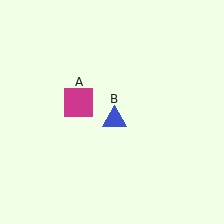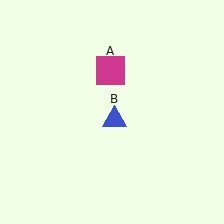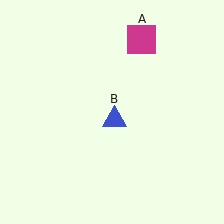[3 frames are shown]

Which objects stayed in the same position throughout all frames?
Blue triangle (object B) remained stationary.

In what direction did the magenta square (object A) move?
The magenta square (object A) moved up and to the right.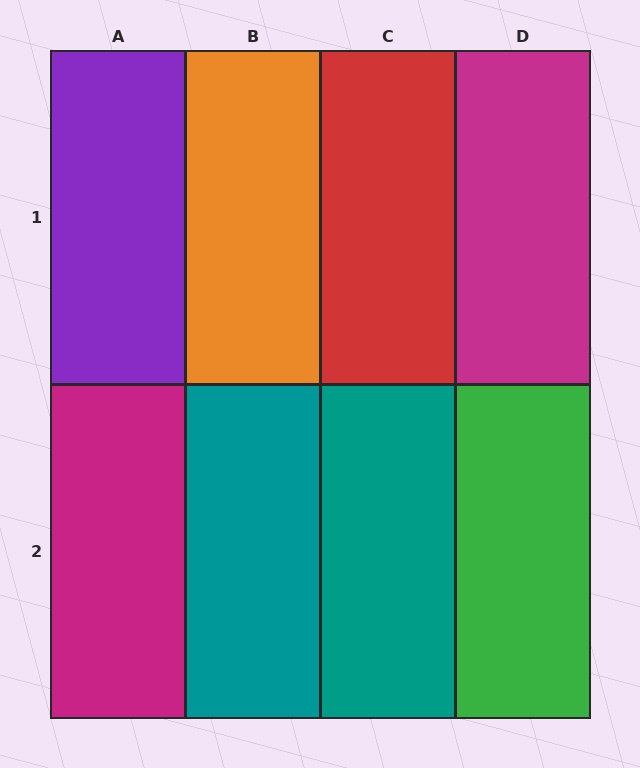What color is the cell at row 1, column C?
Red.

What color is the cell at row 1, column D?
Magenta.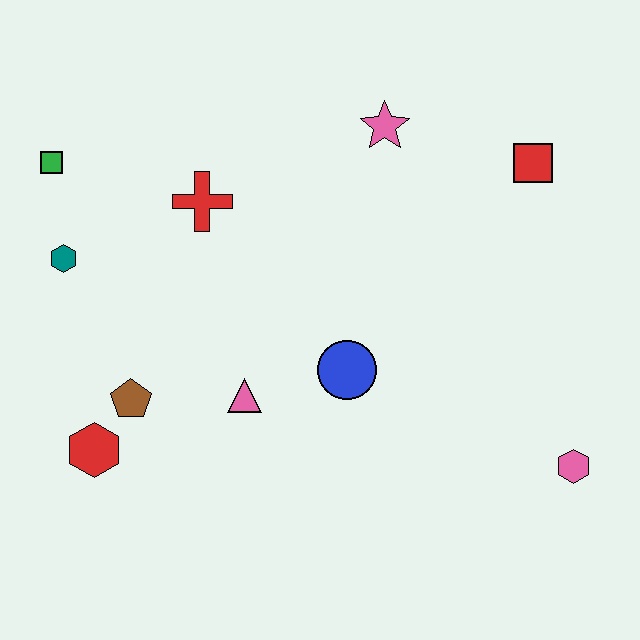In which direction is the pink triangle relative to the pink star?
The pink triangle is below the pink star.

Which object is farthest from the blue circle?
The green square is farthest from the blue circle.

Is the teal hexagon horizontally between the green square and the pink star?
Yes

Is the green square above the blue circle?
Yes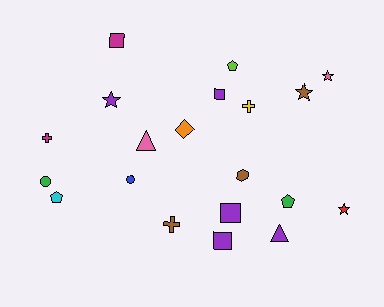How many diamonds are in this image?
There is 1 diamond.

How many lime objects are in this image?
There is 1 lime object.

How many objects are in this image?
There are 20 objects.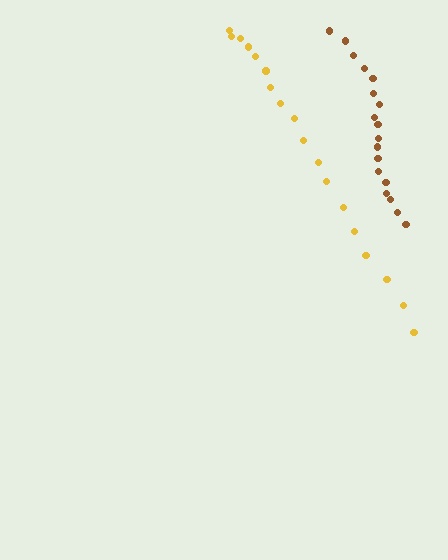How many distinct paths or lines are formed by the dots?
There are 2 distinct paths.